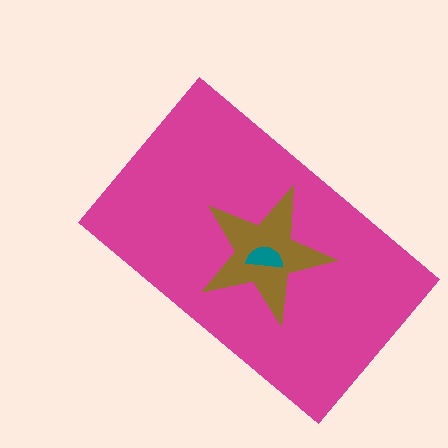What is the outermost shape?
The magenta rectangle.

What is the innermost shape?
The teal semicircle.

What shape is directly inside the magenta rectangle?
The brown star.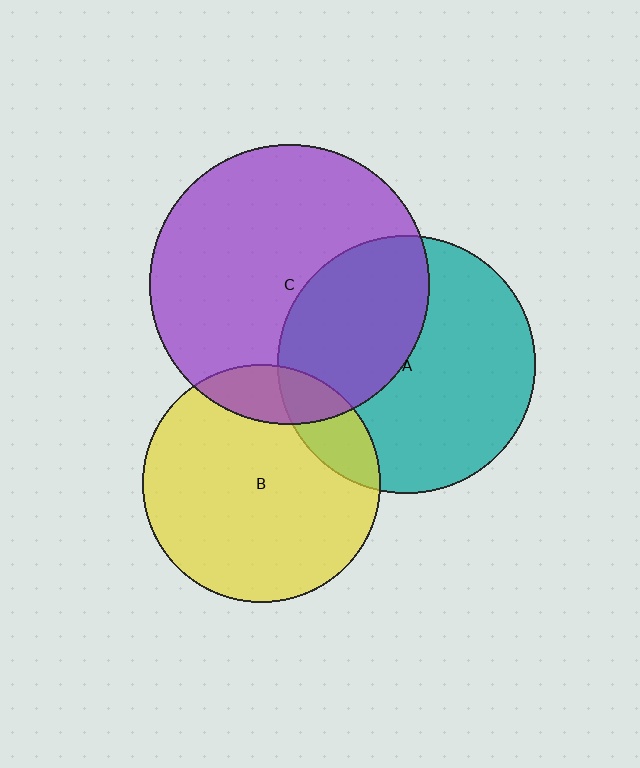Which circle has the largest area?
Circle C (purple).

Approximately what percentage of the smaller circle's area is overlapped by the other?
Approximately 15%.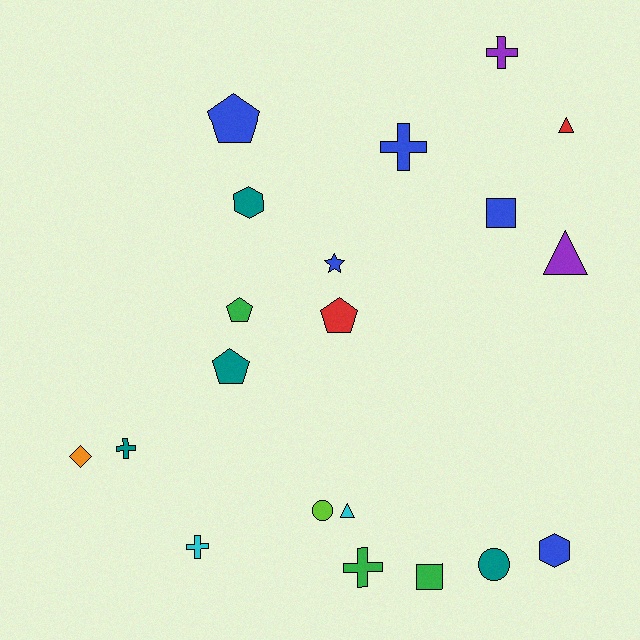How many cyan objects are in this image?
There are 2 cyan objects.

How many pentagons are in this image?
There are 4 pentagons.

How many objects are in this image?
There are 20 objects.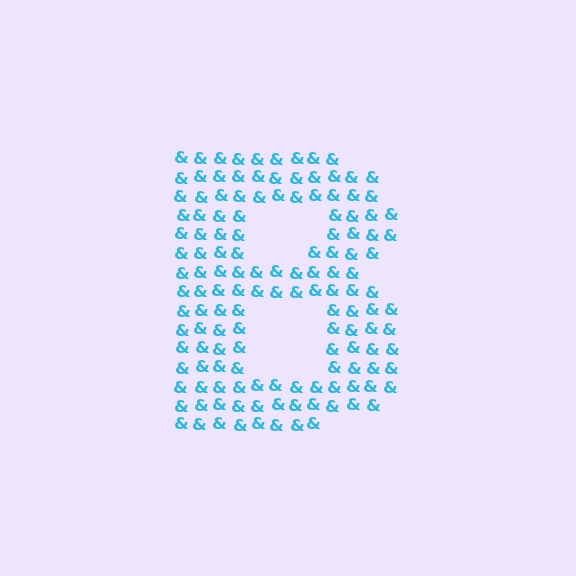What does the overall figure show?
The overall figure shows the letter B.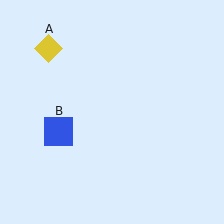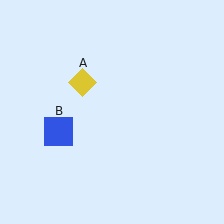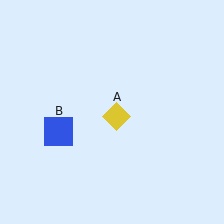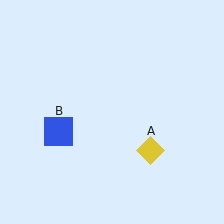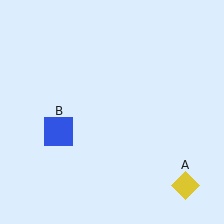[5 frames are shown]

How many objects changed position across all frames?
1 object changed position: yellow diamond (object A).